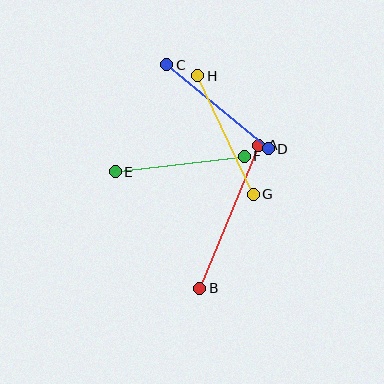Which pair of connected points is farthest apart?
Points A and B are farthest apart.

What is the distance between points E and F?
The distance is approximately 130 pixels.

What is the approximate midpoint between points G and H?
The midpoint is at approximately (226, 135) pixels.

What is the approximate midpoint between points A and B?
The midpoint is at approximately (229, 217) pixels.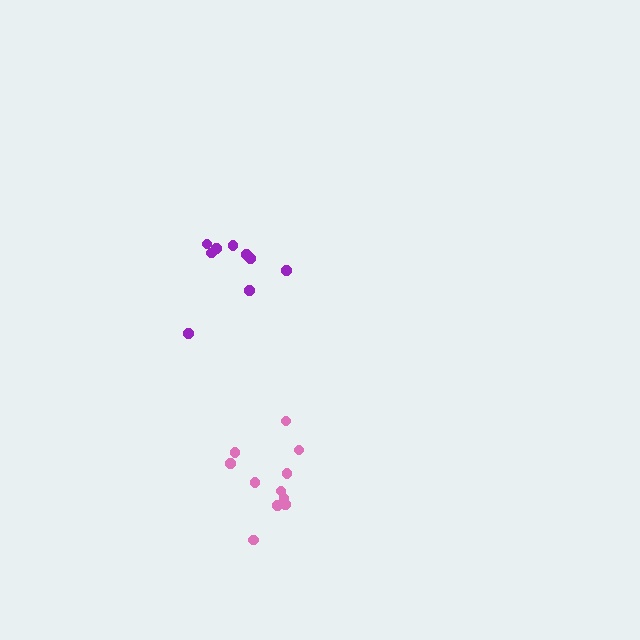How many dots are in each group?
Group 1: 10 dots, Group 2: 11 dots (21 total).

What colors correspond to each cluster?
The clusters are colored: purple, pink.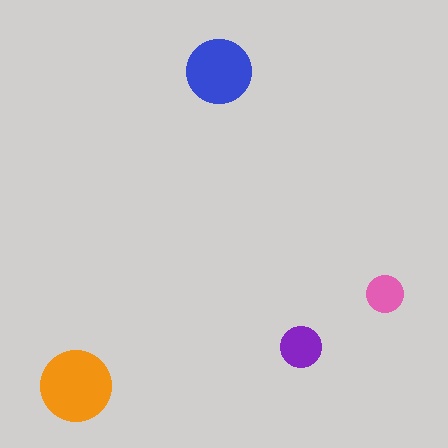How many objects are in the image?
There are 4 objects in the image.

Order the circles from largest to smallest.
the orange one, the blue one, the purple one, the pink one.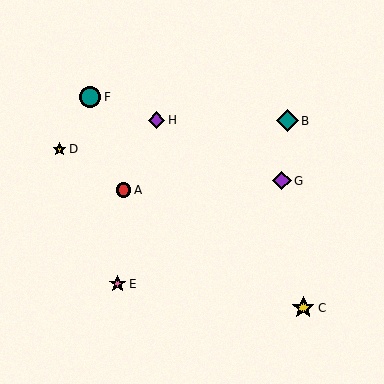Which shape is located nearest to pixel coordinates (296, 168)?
The purple diamond (labeled G) at (282, 181) is nearest to that location.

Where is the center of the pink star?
The center of the pink star is at (118, 284).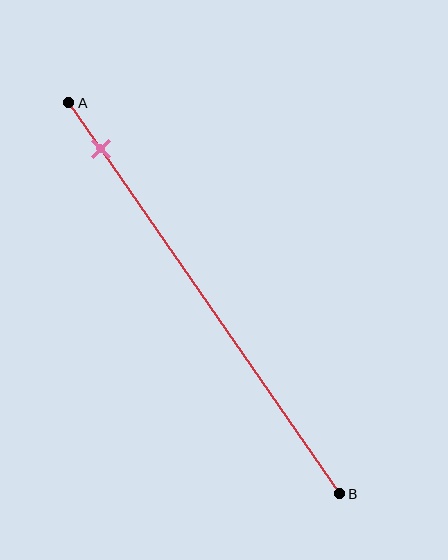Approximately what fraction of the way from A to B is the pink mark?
The pink mark is approximately 10% of the way from A to B.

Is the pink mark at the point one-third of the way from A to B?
No, the mark is at about 10% from A, not at the 33% one-third point.